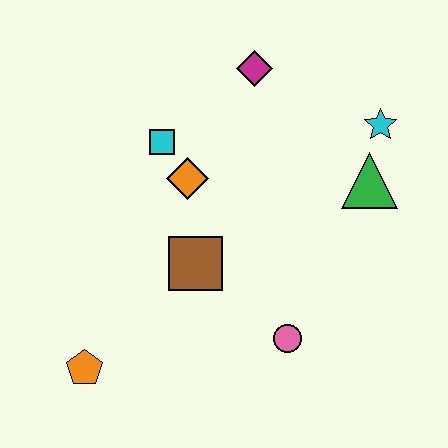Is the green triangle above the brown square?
Yes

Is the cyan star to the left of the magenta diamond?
No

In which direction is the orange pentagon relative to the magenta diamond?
The orange pentagon is below the magenta diamond.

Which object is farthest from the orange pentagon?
The cyan star is farthest from the orange pentagon.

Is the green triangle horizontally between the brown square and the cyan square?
No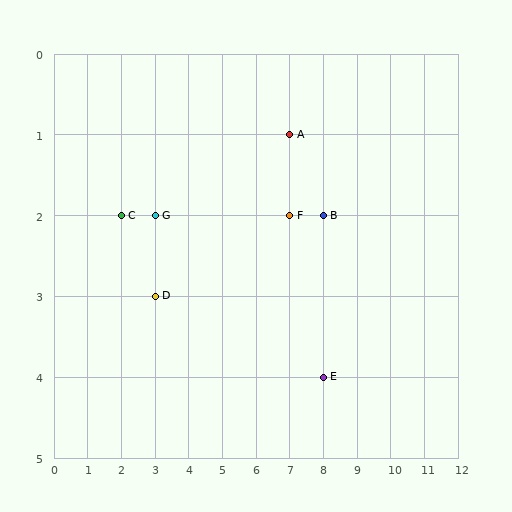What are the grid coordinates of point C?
Point C is at grid coordinates (2, 2).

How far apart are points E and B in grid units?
Points E and B are 2 rows apart.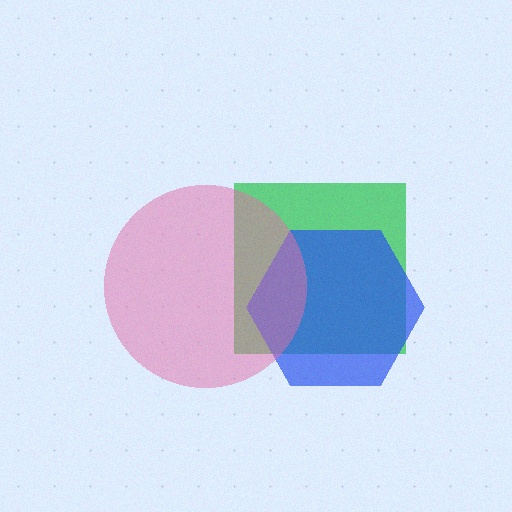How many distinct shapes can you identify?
There are 3 distinct shapes: a green square, a blue hexagon, a pink circle.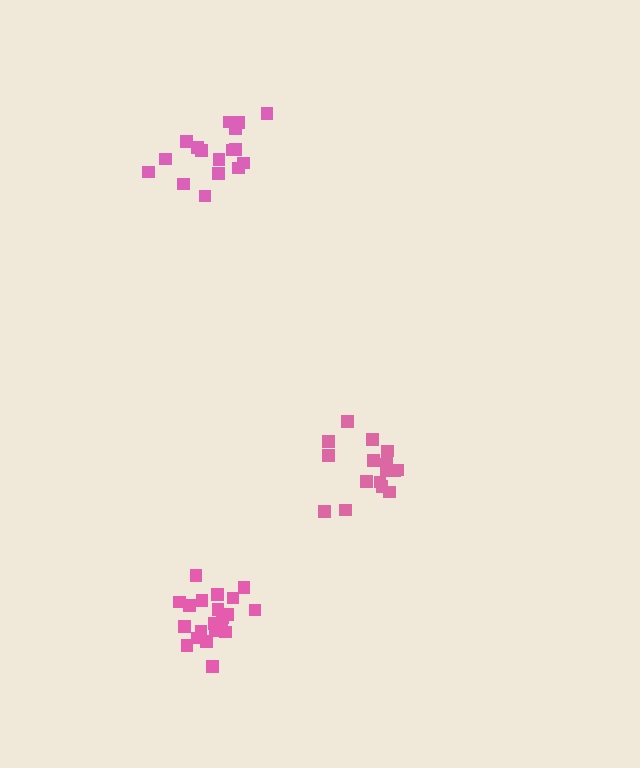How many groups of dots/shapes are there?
There are 3 groups.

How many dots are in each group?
Group 1: 17 dots, Group 2: 21 dots, Group 3: 17 dots (55 total).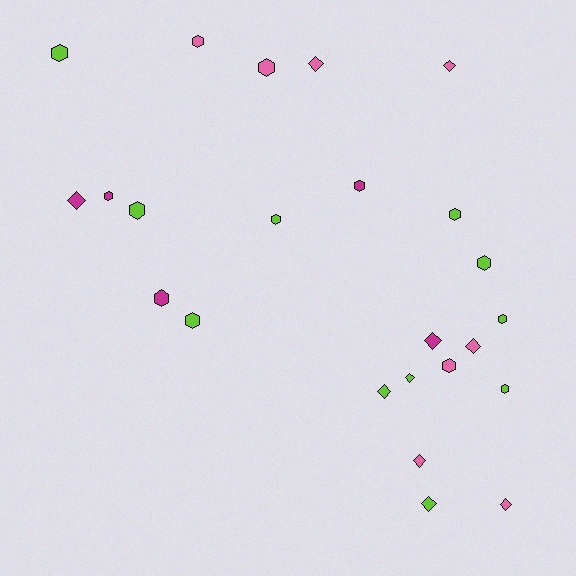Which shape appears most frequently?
Hexagon, with 14 objects.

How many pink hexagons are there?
There are 3 pink hexagons.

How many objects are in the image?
There are 24 objects.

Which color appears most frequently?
Lime, with 11 objects.